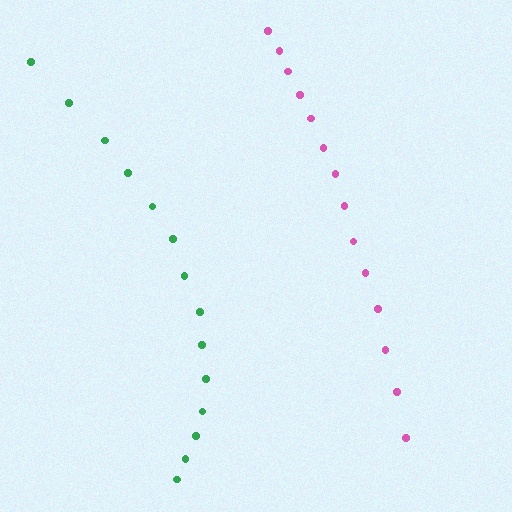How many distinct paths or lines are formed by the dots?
There are 2 distinct paths.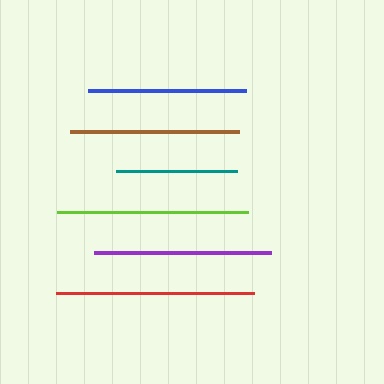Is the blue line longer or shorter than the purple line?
The purple line is longer than the blue line.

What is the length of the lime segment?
The lime segment is approximately 191 pixels long.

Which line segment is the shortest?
The teal line is the shortest at approximately 120 pixels.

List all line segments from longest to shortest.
From longest to shortest: red, lime, purple, brown, blue, teal.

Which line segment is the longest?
The red line is the longest at approximately 198 pixels.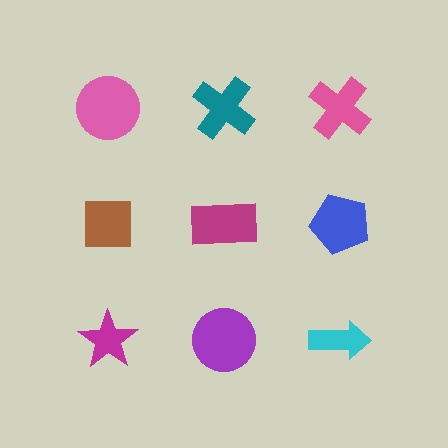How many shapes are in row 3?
3 shapes.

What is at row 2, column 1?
A brown square.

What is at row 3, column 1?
A magenta star.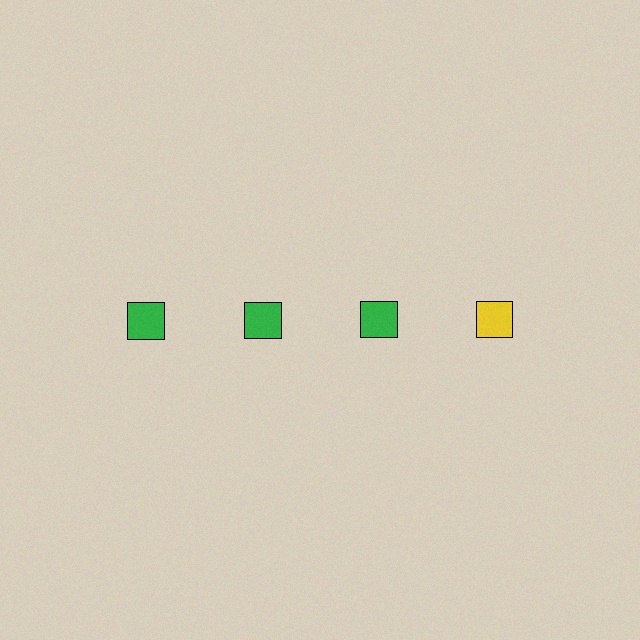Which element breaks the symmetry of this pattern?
The yellow square in the top row, second from right column breaks the symmetry. All other shapes are green squares.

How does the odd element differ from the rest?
It has a different color: yellow instead of green.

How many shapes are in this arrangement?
There are 4 shapes arranged in a grid pattern.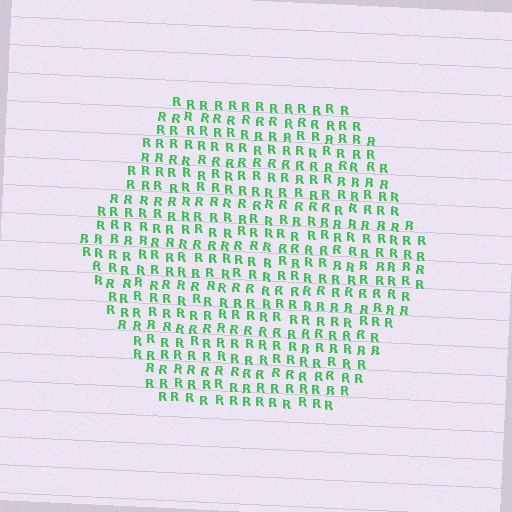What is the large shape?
The large shape is a hexagon.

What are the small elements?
The small elements are letter R's.